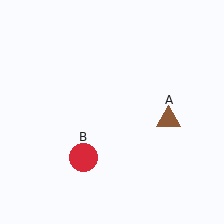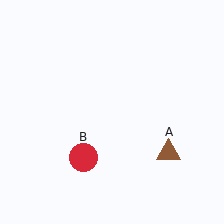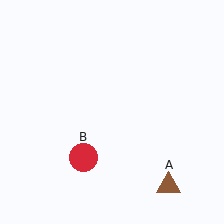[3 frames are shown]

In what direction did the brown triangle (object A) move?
The brown triangle (object A) moved down.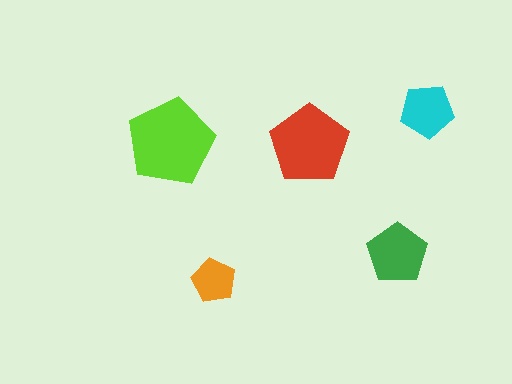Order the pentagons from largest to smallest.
the lime one, the red one, the green one, the cyan one, the orange one.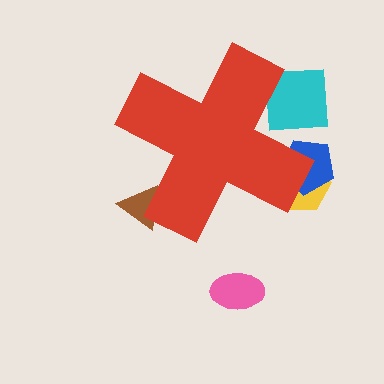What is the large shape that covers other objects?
A red cross.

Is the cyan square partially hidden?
Yes, the cyan square is partially hidden behind the red cross.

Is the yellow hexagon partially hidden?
Yes, the yellow hexagon is partially hidden behind the red cross.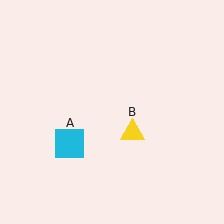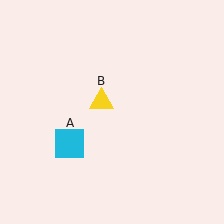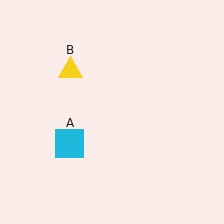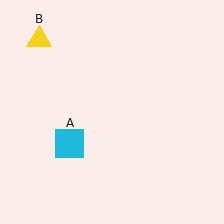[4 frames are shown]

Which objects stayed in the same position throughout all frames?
Cyan square (object A) remained stationary.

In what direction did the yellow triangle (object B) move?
The yellow triangle (object B) moved up and to the left.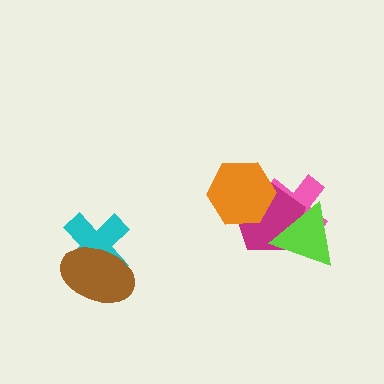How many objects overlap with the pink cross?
3 objects overlap with the pink cross.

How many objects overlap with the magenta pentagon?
3 objects overlap with the magenta pentagon.